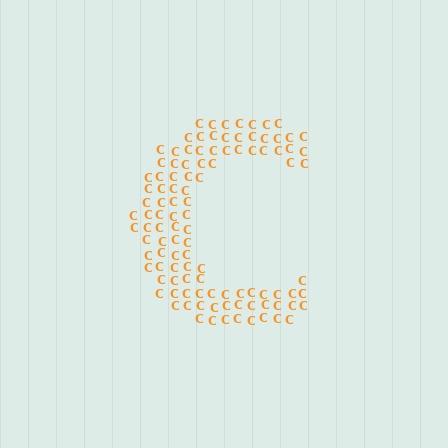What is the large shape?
The large shape is the letter C.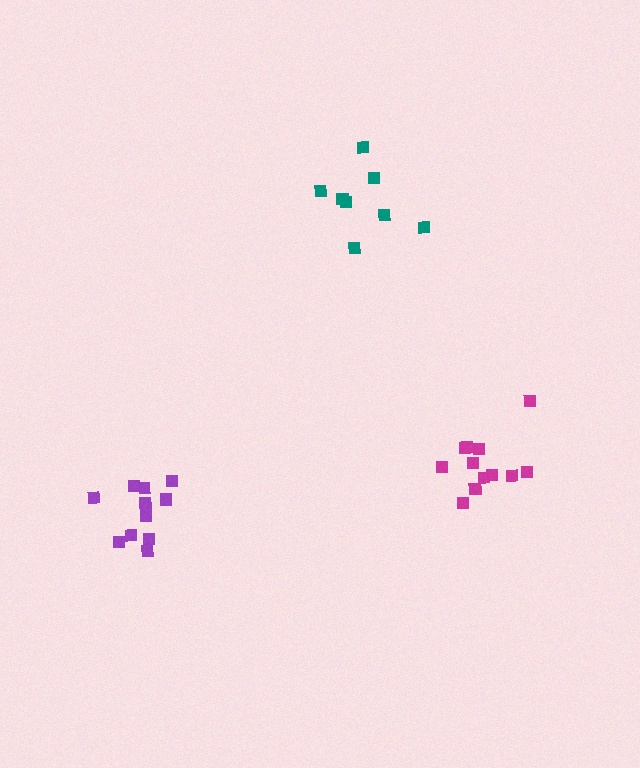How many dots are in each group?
Group 1: 8 dots, Group 2: 12 dots, Group 3: 12 dots (32 total).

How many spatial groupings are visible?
There are 3 spatial groupings.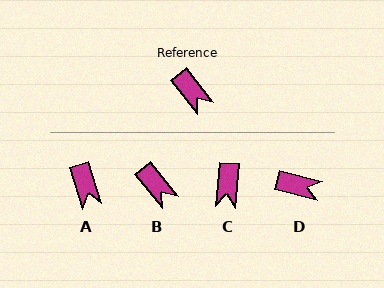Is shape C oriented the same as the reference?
No, it is off by about 42 degrees.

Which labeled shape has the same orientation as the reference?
B.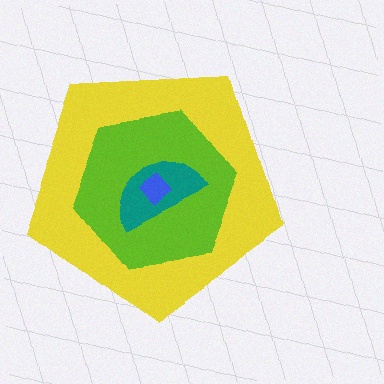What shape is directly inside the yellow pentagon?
The lime hexagon.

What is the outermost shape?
The yellow pentagon.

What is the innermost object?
The blue diamond.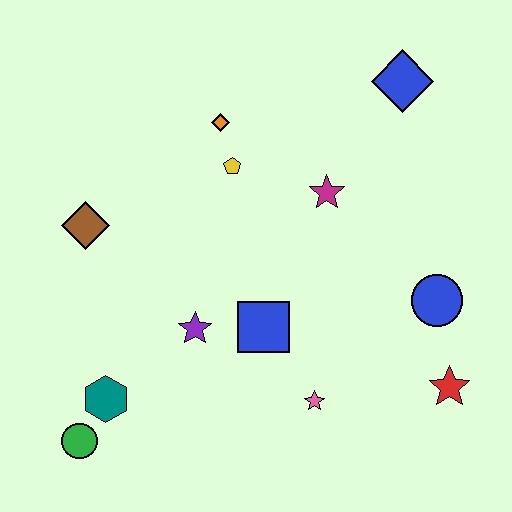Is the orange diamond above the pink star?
Yes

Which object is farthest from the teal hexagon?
The blue diamond is farthest from the teal hexagon.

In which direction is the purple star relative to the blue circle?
The purple star is to the left of the blue circle.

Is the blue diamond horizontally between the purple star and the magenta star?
No